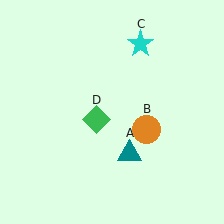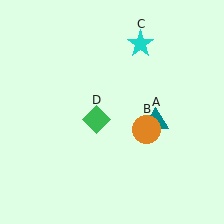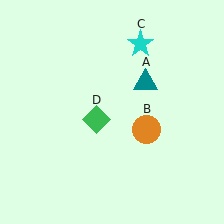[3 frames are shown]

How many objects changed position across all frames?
1 object changed position: teal triangle (object A).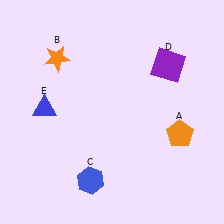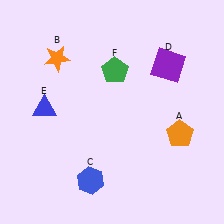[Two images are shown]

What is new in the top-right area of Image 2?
A green pentagon (F) was added in the top-right area of Image 2.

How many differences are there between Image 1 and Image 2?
There is 1 difference between the two images.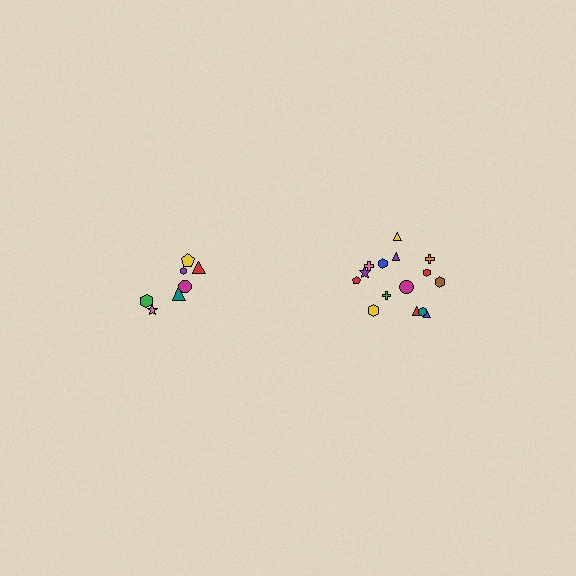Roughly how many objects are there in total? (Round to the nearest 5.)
Roughly 20 objects in total.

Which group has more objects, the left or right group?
The right group.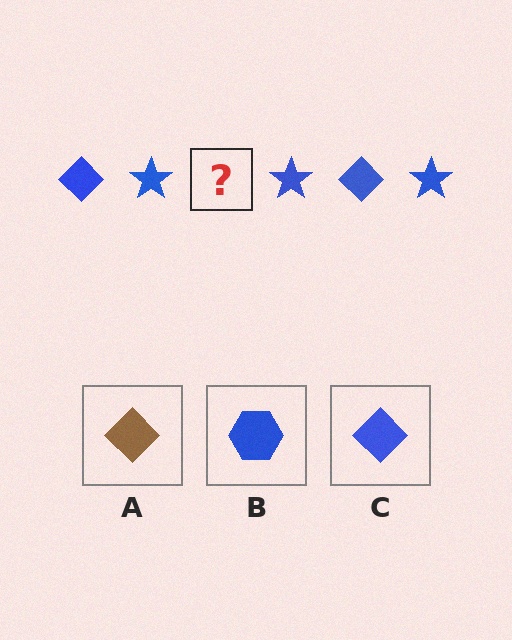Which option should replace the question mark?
Option C.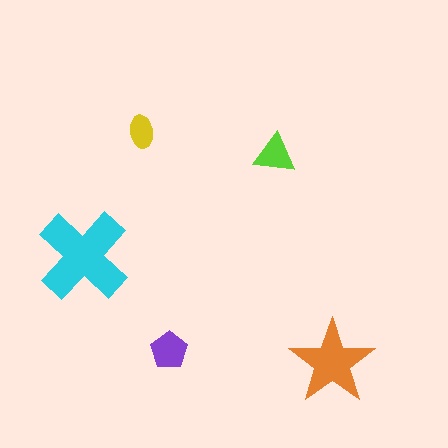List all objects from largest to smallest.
The cyan cross, the orange star, the purple pentagon, the lime triangle, the yellow ellipse.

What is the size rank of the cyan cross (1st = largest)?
1st.